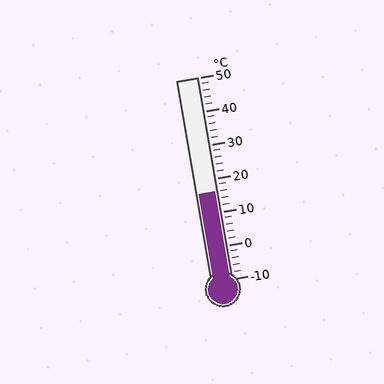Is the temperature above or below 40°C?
The temperature is below 40°C.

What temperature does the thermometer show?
The thermometer shows approximately 16°C.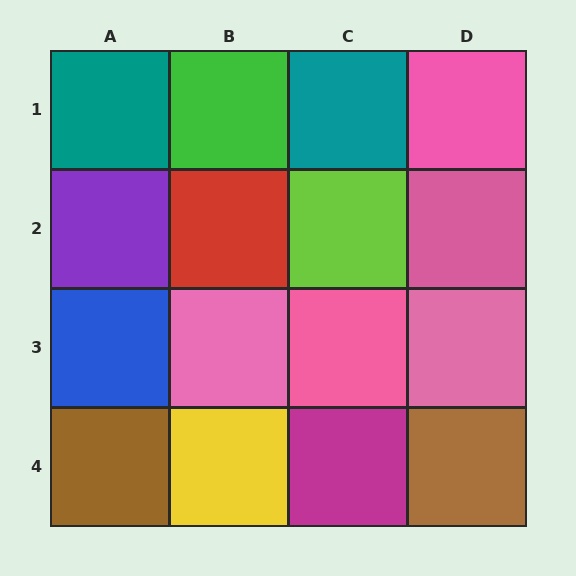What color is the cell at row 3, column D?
Pink.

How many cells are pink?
5 cells are pink.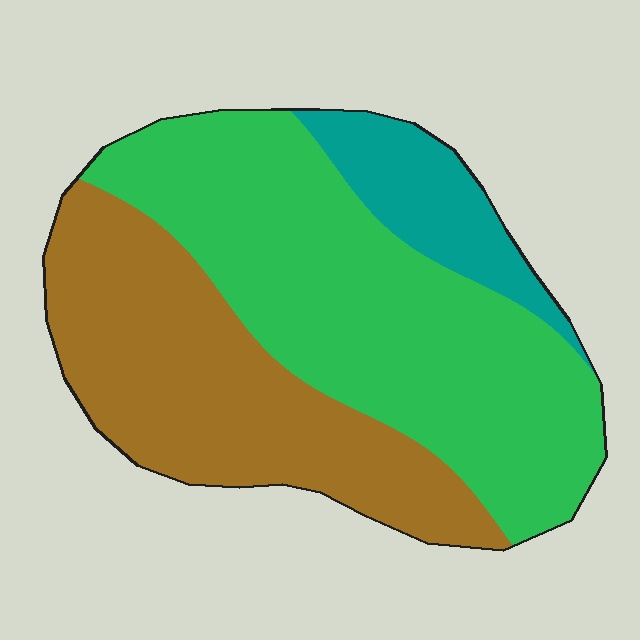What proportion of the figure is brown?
Brown covers 37% of the figure.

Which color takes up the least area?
Teal, at roughly 10%.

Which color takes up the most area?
Green, at roughly 50%.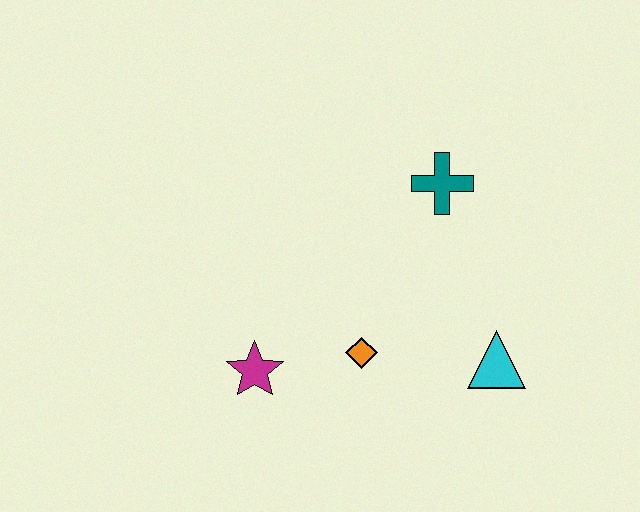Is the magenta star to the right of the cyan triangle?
No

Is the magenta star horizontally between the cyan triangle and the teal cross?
No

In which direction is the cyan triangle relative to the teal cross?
The cyan triangle is below the teal cross.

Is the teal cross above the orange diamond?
Yes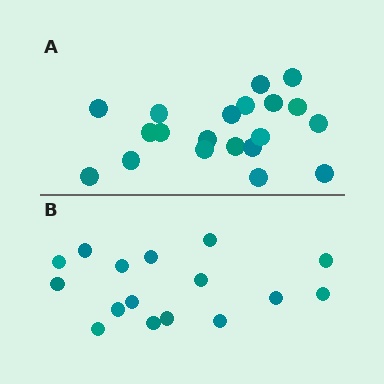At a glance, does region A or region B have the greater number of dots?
Region A (the top region) has more dots.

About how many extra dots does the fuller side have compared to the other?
Region A has about 4 more dots than region B.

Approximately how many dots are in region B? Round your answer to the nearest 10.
About 20 dots. (The exact count is 16, which rounds to 20.)